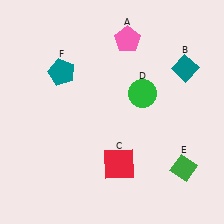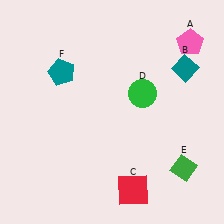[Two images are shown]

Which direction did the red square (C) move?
The red square (C) moved down.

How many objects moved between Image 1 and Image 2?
2 objects moved between the two images.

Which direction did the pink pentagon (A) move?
The pink pentagon (A) moved right.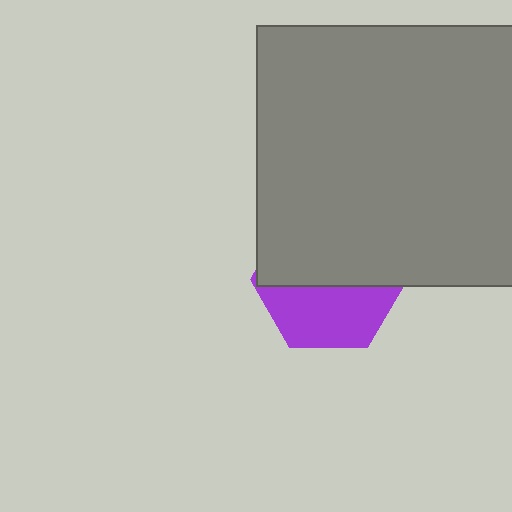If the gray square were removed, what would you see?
You would see the complete purple hexagon.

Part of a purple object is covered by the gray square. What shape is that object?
It is a hexagon.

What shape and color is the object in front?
The object in front is a gray square.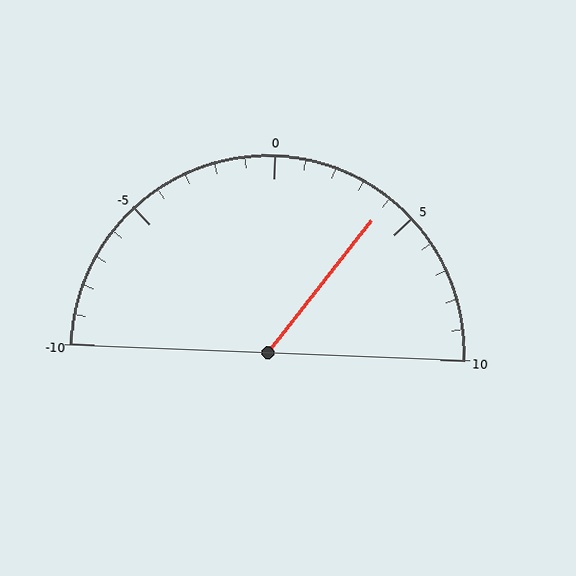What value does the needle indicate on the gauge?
The needle indicates approximately 4.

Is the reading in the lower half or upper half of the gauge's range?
The reading is in the upper half of the range (-10 to 10).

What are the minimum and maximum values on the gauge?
The gauge ranges from -10 to 10.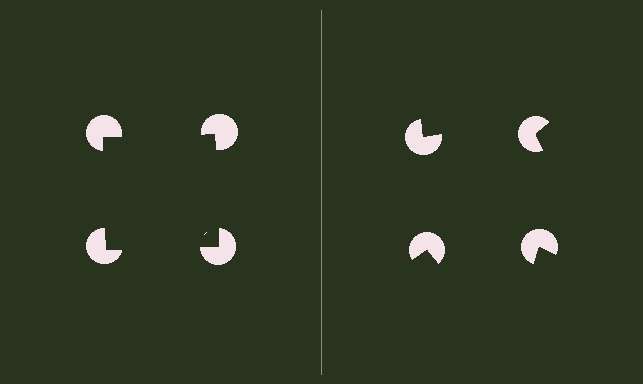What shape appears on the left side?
An illusory square.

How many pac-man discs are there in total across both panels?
8 — 4 on each side.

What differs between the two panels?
The pac-man discs are positioned identically on both sides; only the wedge orientations differ. On the left they align to a square; on the right they are misaligned.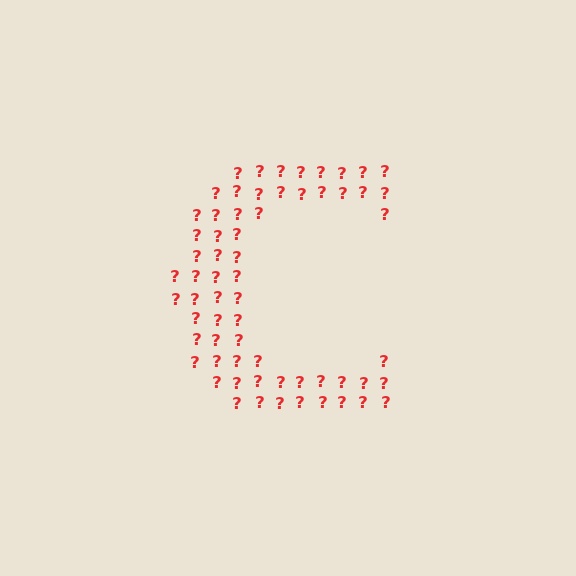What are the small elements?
The small elements are question marks.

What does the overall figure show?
The overall figure shows the letter C.